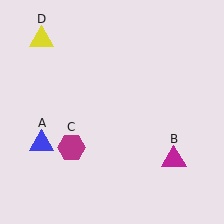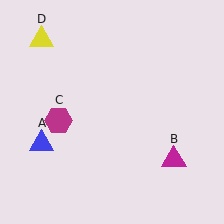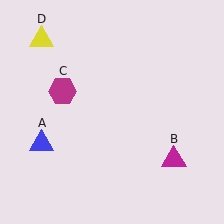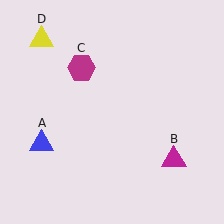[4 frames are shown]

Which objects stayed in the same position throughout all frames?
Blue triangle (object A) and magenta triangle (object B) and yellow triangle (object D) remained stationary.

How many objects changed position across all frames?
1 object changed position: magenta hexagon (object C).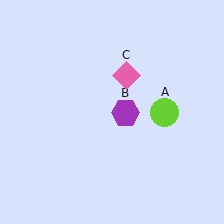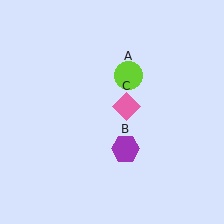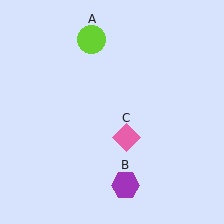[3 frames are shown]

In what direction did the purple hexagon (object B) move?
The purple hexagon (object B) moved down.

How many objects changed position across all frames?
3 objects changed position: lime circle (object A), purple hexagon (object B), pink diamond (object C).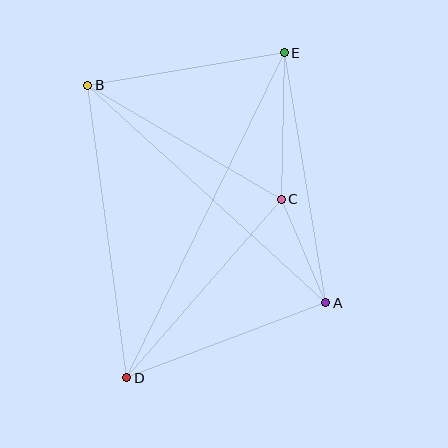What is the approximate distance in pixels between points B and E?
The distance between B and E is approximately 199 pixels.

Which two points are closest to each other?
Points A and C are closest to each other.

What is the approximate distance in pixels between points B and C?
The distance between B and C is approximately 225 pixels.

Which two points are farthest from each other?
Points D and E are farthest from each other.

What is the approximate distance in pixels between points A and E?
The distance between A and E is approximately 253 pixels.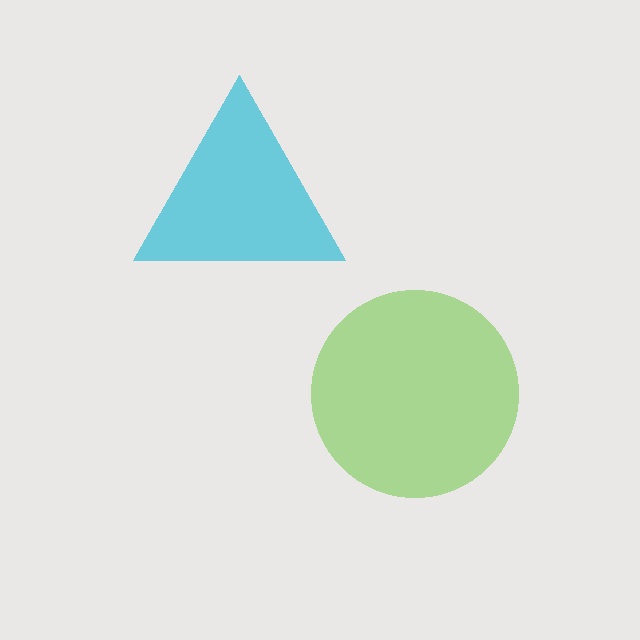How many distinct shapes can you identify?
There are 2 distinct shapes: a cyan triangle, a lime circle.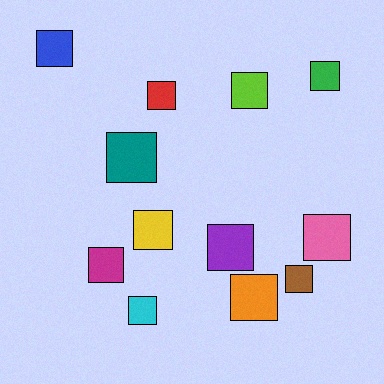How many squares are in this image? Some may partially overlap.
There are 12 squares.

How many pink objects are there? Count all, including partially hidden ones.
There is 1 pink object.